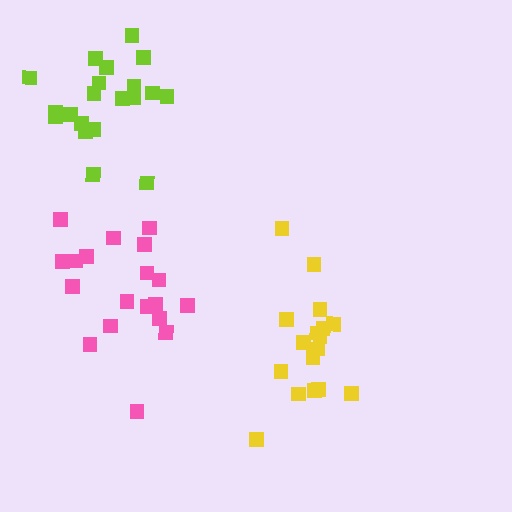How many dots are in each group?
Group 1: 19 dots, Group 2: 20 dots, Group 3: 17 dots (56 total).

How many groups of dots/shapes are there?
There are 3 groups.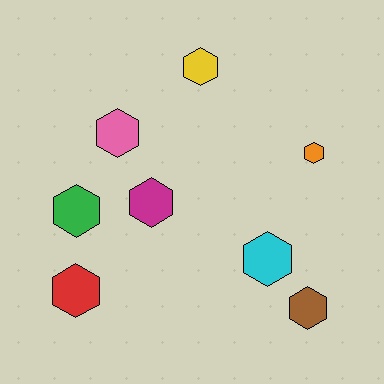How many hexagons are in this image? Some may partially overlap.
There are 8 hexagons.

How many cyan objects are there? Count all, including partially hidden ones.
There is 1 cyan object.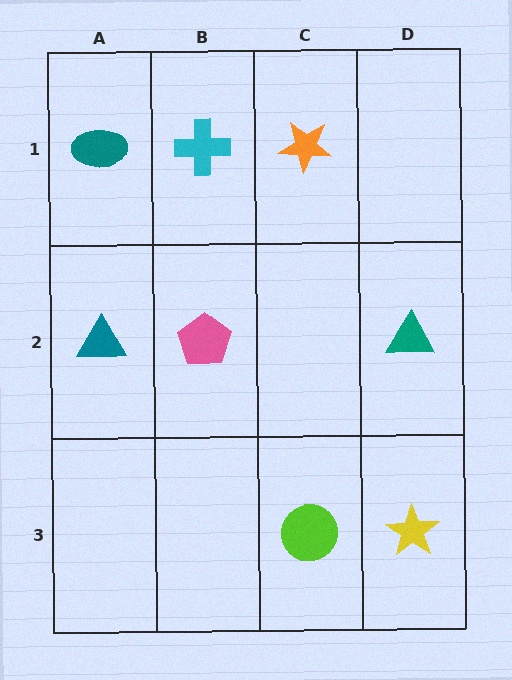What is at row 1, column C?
An orange star.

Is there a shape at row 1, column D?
No, that cell is empty.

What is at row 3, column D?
A yellow star.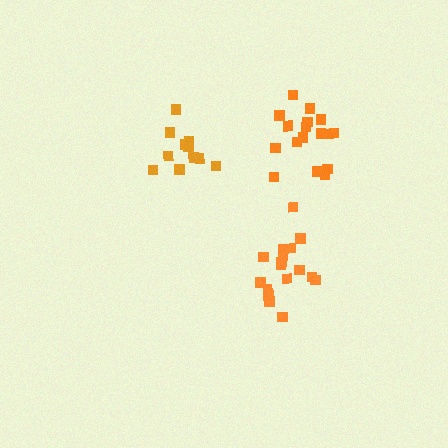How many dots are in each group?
Group 1: 11 dots, Group 2: 17 dots, Group 3: 17 dots (45 total).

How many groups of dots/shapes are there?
There are 3 groups.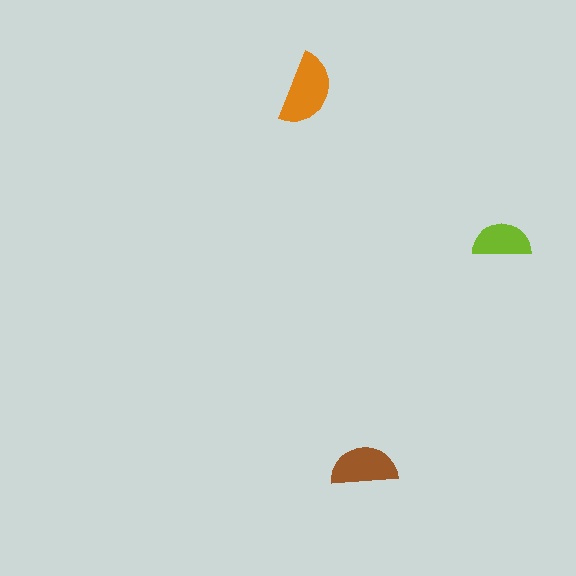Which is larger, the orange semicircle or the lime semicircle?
The orange one.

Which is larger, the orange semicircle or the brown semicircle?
The orange one.